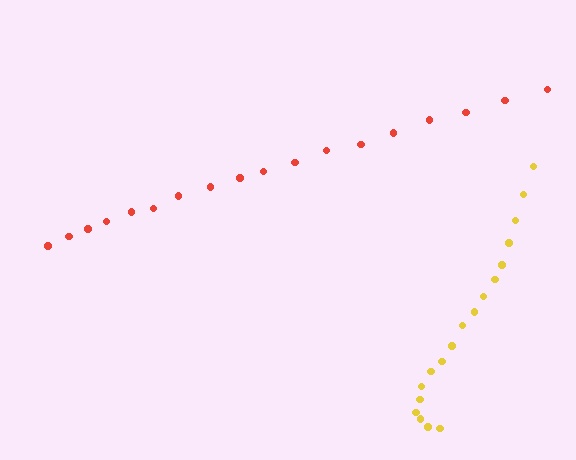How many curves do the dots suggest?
There are 2 distinct paths.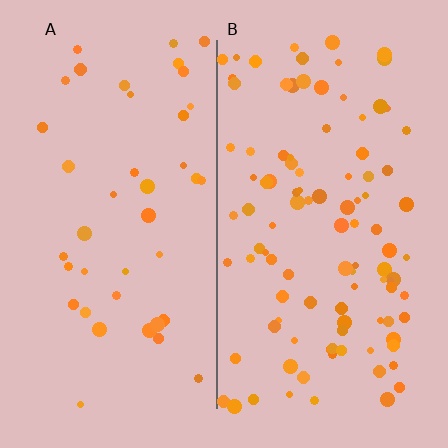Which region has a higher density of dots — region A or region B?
B (the right).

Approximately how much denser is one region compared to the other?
Approximately 2.5× — region B over region A.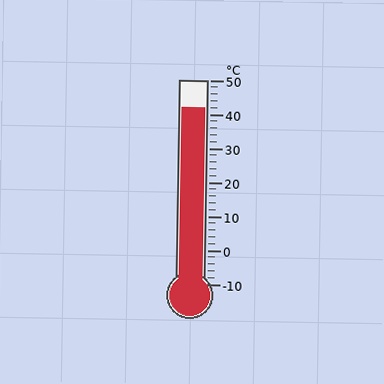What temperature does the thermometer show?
The thermometer shows approximately 42°C.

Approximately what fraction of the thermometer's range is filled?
The thermometer is filled to approximately 85% of its range.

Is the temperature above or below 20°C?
The temperature is above 20°C.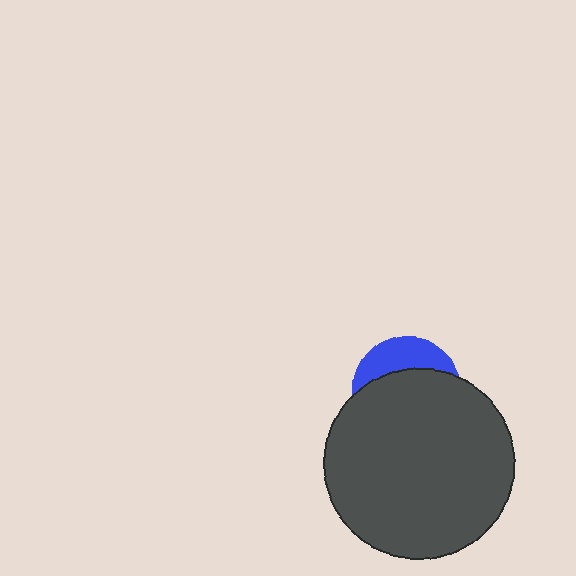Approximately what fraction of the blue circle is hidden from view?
Roughly 69% of the blue circle is hidden behind the dark gray circle.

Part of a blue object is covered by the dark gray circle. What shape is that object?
It is a circle.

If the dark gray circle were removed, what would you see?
You would see the complete blue circle.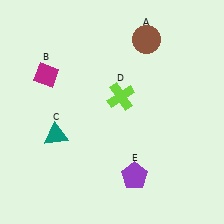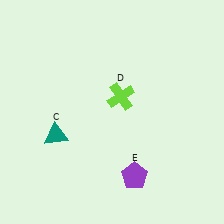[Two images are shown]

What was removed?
The magenta diamond (B), the brown circle (A) were removed in Image 2.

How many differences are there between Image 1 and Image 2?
There are 2 differences between the two images.